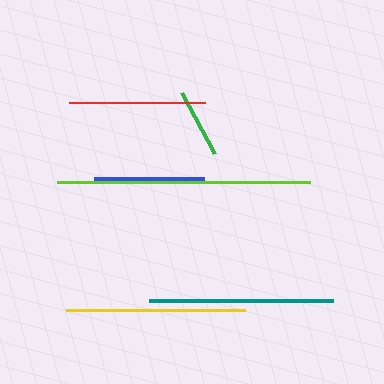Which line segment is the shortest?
The green line is the shortest at approximately 69 pixels.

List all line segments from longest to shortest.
From longest to shortest: lime, teal, yellow, red, blue, green.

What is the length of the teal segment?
The teal segment is approximately 184 pixels long.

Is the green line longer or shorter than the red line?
The red line is longer than the green line.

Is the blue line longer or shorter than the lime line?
The lime line is longer than the blue line.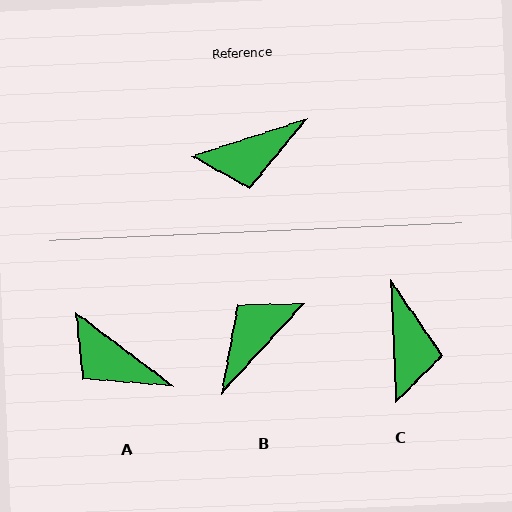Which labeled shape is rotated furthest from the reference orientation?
B, about 150 degrees away.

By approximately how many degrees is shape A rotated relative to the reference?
Approximately 55 degrees clockwise.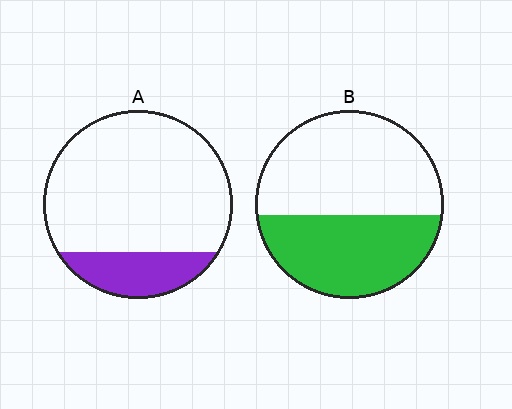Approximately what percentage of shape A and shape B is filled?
A is approximately 20% and B is approximately 45%.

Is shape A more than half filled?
No.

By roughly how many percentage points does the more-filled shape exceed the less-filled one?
By roughly 25 percentage points (B over A).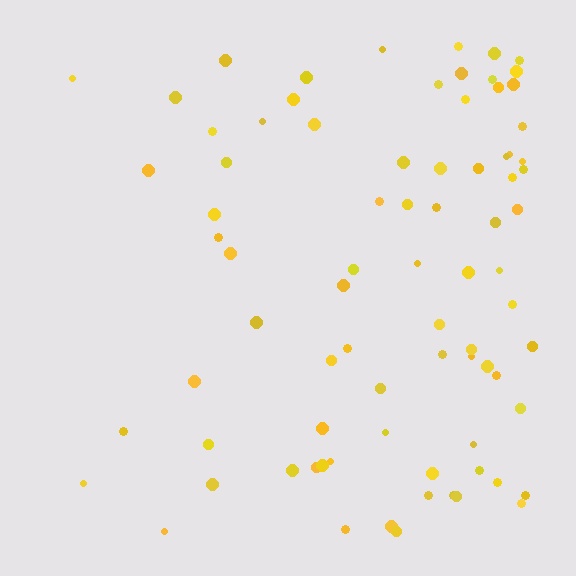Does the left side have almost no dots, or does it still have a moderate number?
Still a moderate number, just noticeably fewer than the right.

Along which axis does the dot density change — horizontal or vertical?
Horizontal.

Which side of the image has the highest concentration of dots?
The right.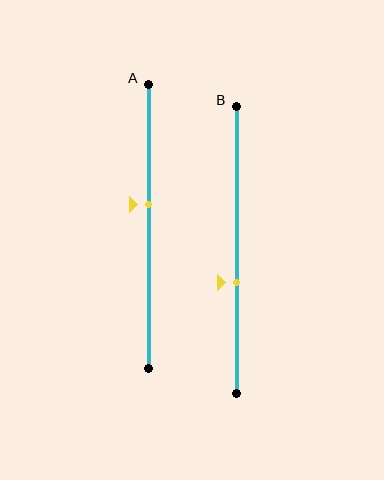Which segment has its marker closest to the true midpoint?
Segment A has its marker closest to the true midpoint.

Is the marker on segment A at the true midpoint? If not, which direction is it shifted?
No, the marker on segment A is shifted upward by about 8% of the segment length.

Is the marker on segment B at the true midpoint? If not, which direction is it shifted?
No, the marker on segment B is shifted downward by about 12% of the segment length.